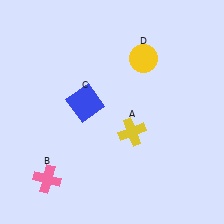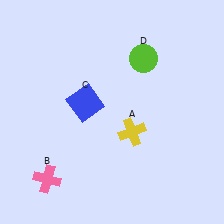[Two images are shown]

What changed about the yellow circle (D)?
In Image 1, D is yellow. In Image 2, it changed to lime.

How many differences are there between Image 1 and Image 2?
There is 1 difference between the two images.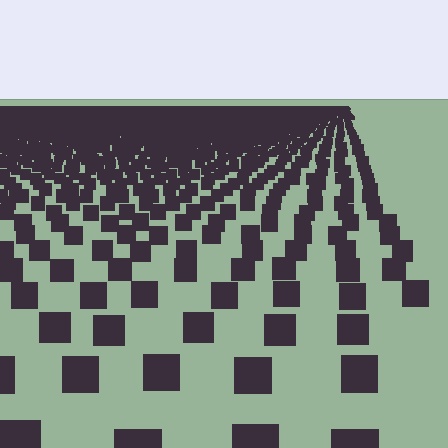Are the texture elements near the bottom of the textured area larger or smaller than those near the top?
Larger. Near the bottom, elements are closer to the viewer and appear at a bigger on-screen size.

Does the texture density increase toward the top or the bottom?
Density increases toward the top.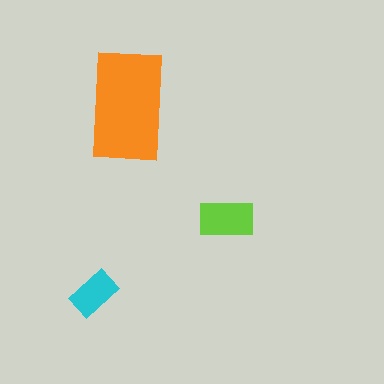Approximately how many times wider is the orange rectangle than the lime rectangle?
About 2 times wider.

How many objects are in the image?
There are 3 objects in the image.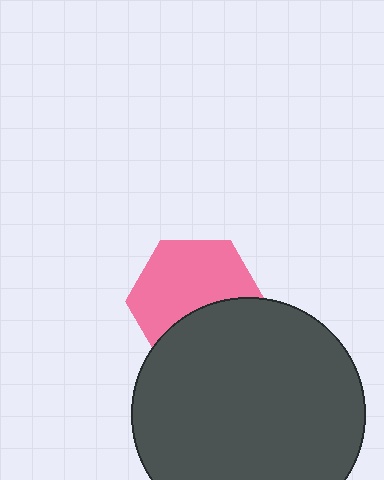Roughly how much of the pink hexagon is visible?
About half of it is visible (roughly 63%).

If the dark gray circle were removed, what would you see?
You would see the complete pink hexagon.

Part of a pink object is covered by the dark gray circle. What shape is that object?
It is a hexagon.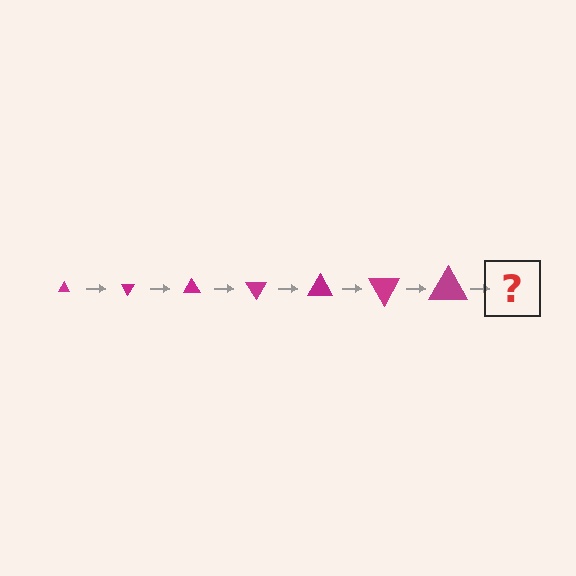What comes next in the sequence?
The next element should be a triangle, larger than the previous one and rotated 420 degrees from the start.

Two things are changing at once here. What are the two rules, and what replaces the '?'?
The two rules are that the triangle grows larger each step and it rotates 60 degrees each step. The '?' should be a triangle, larger than the previous one and rotated 420 degrees from the start.